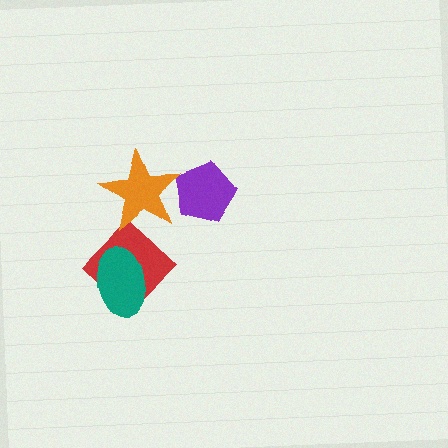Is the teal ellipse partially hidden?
No, no other shape covers it.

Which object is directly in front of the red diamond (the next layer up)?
The teal ellipse is directly in front of the red diamond.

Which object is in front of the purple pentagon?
The orange star is in front of the purple pentagon.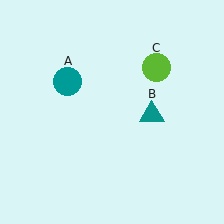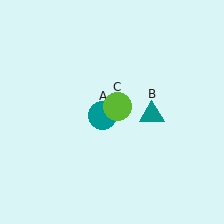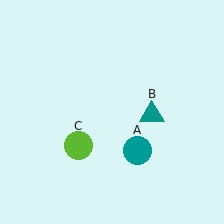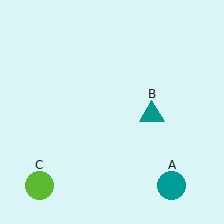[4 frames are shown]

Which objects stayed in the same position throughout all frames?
Teal triangle (object B) remained stationary.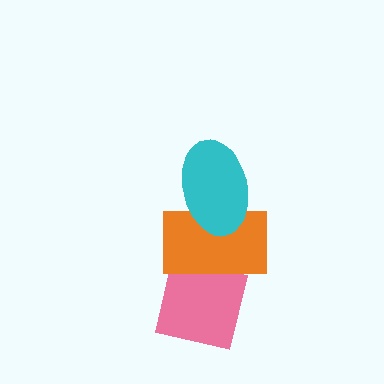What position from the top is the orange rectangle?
The orange rectangle is 2nd from the top.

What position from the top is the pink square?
The pink square is 3rd from the top.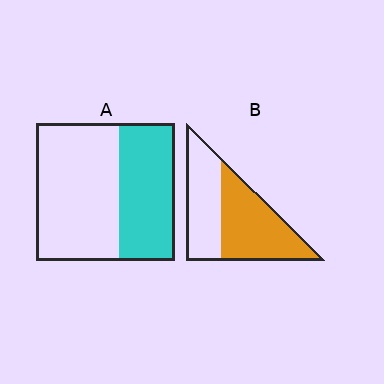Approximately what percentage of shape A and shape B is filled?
A is approximately 40% and B is approximately 55%.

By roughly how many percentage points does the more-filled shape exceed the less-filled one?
By roughly 15 percentage points (B over A).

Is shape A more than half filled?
No.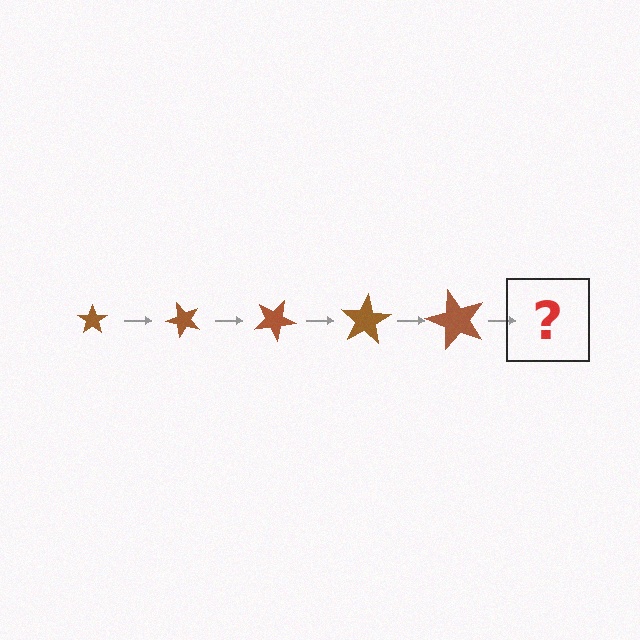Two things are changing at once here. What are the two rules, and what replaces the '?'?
The two rules are that the star grows larger each step and it rotates 50 degrees each step. The '?' should be a star, larger than the previous one and rotated 250 degrees from the start.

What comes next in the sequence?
The next element should be a star, larger than the previous one and rotated 250 degrees from the start.